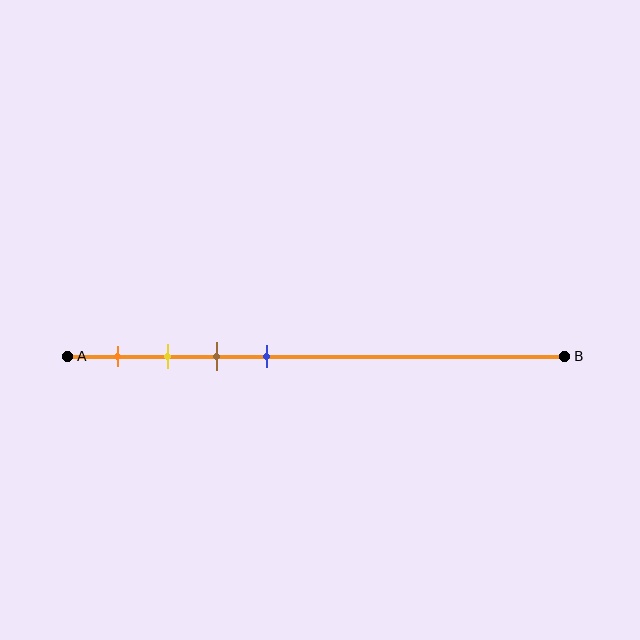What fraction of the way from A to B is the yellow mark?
The yellow mark is approximately 20% (0.2) of the way from A to B.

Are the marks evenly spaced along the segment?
Yes, the marks are approximately evenly spaced.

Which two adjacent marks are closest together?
The yellow and brown marks are the closest adjacent pair.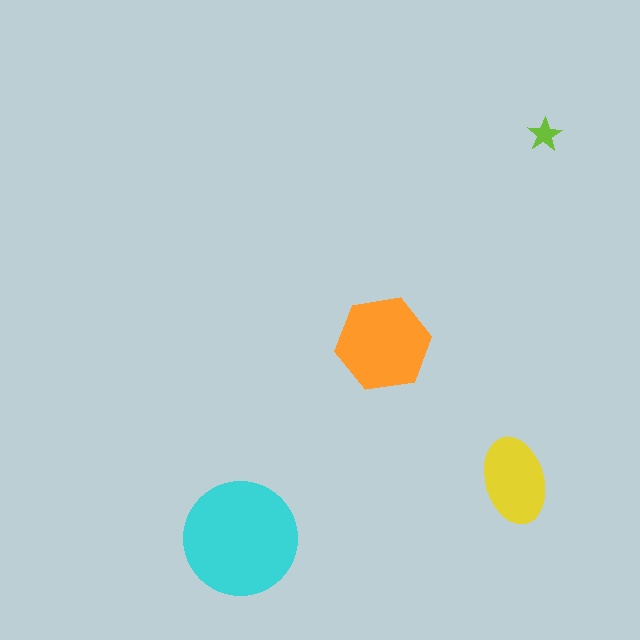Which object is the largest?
The cyan circle.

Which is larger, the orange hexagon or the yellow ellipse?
The orange hexagon.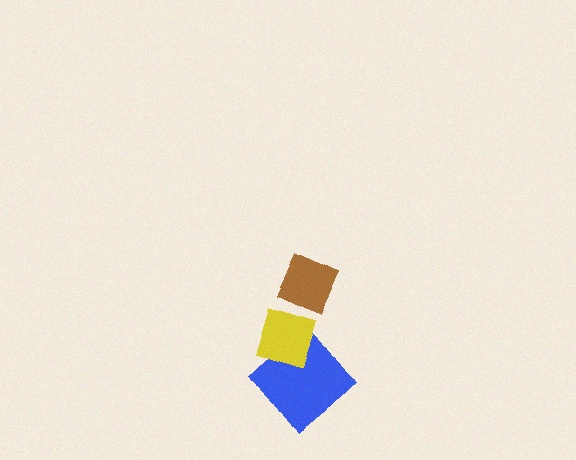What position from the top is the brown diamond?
The brown diamond is 1st from the top.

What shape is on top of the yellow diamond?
The brown diamond is on top of the yellow diamond.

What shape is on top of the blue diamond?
The yellow diamond is on top of the blue diamond.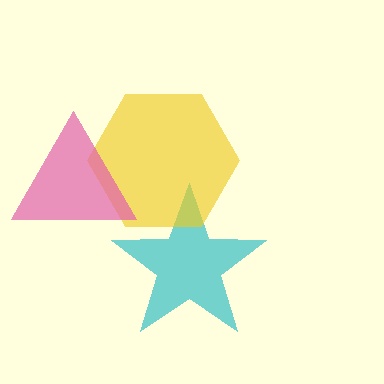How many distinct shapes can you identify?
There are 3 distinct shapes: a cyan star, a yellow hexagon, a pink triangle.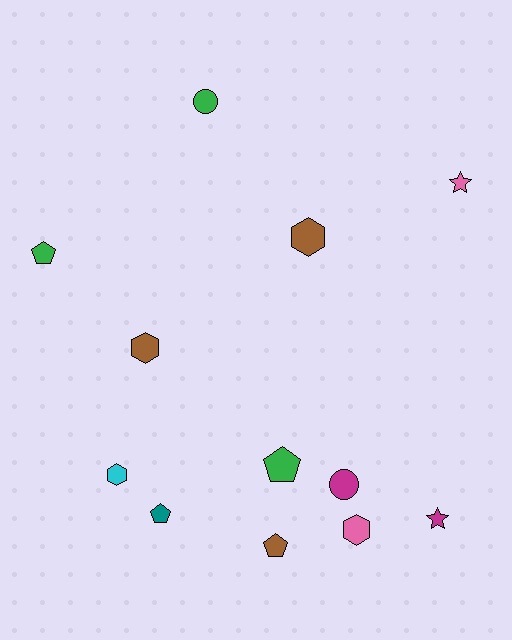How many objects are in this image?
There are 12 objects.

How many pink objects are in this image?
There are 2 pink objects.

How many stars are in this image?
There are 2 stars.